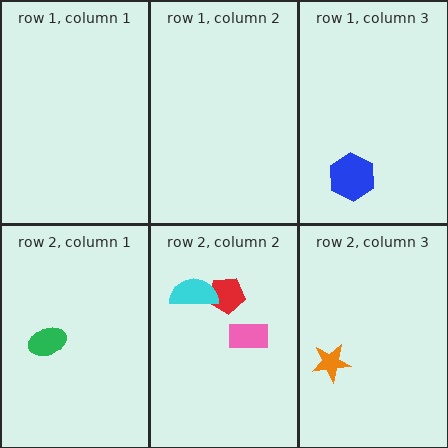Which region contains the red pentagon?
The row 2, column 2 region.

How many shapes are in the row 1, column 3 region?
1.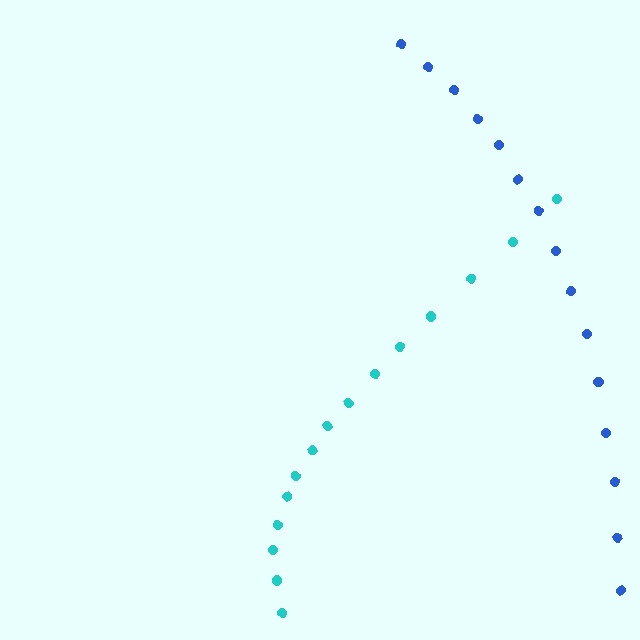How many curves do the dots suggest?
There are 2 distinct paths.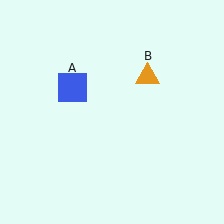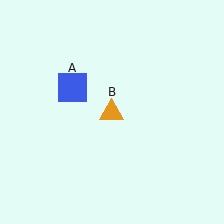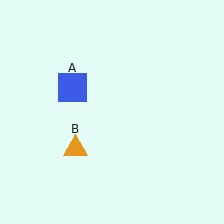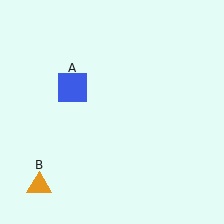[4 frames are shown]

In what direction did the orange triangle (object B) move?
The orange triangle (object B) moved down and to the left.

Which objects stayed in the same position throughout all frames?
Blue square (object A) remained stationary.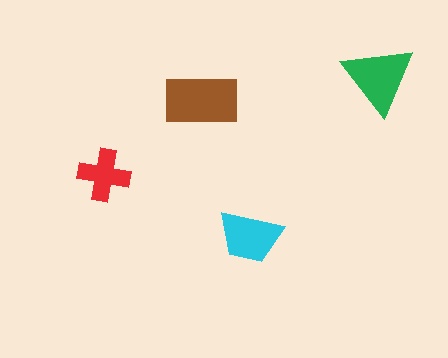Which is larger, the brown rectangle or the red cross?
The brown rectangle.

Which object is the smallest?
The red cross.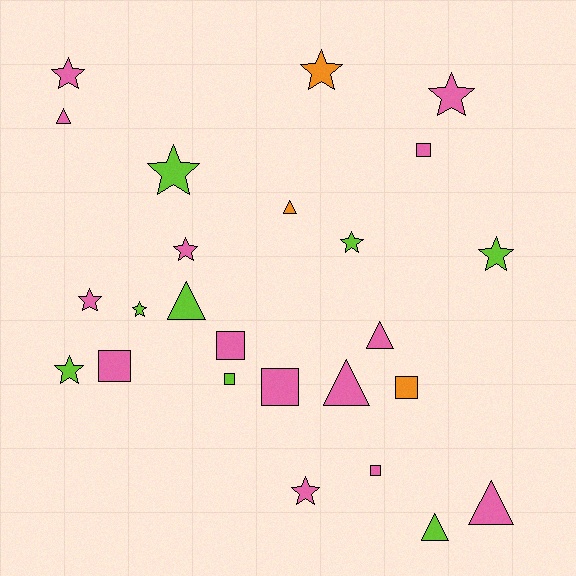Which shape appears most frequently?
Star, with 11 objects.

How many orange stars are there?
There is 1 orange star.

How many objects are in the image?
There are 25 objects.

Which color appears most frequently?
Pink, with 14 objects.